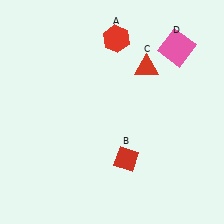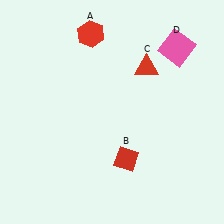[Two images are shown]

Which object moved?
The red hexagon (A) moved left.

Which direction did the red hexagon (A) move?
The red hexagon (A) moved left.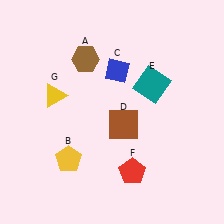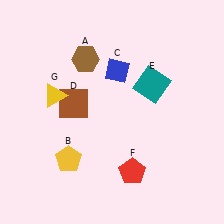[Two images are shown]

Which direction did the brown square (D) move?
The brown square (D) moved left.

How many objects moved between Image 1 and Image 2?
1 object moved between the two images.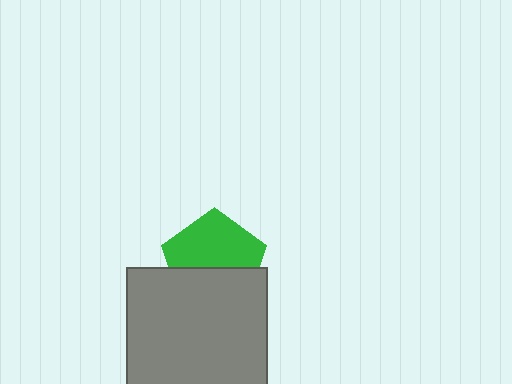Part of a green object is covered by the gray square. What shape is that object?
It is a pentagon.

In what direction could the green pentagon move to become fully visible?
The green pentagon could move up. That would shift it out from behind the gray square entirely.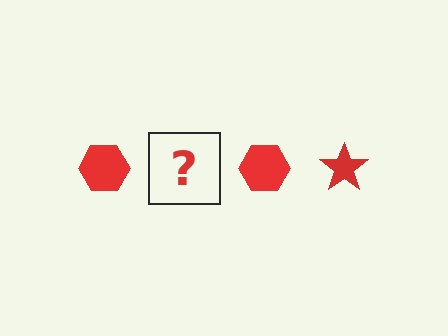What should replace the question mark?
The question mark should be replaced with a red star.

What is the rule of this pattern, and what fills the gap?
The rule is that the pattern cycles through hexagon, star shapes in red. The gap should be filled with a red star.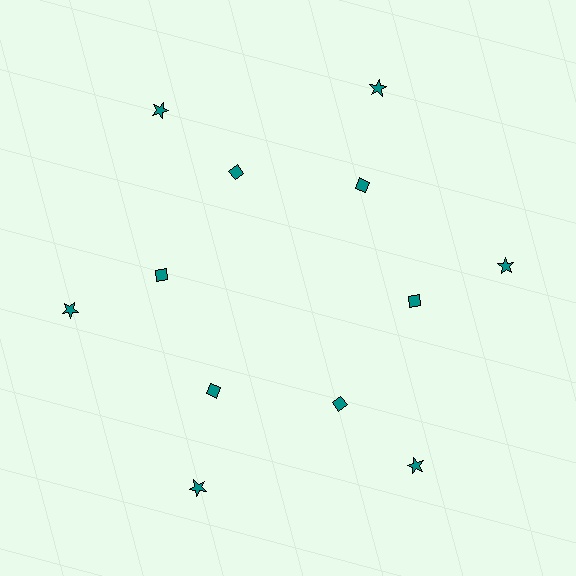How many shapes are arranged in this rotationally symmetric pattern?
There are 12 shapes, arranged in 6 groups of 2.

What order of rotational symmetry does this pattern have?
This pattern has 6-fold rotational symmetry.